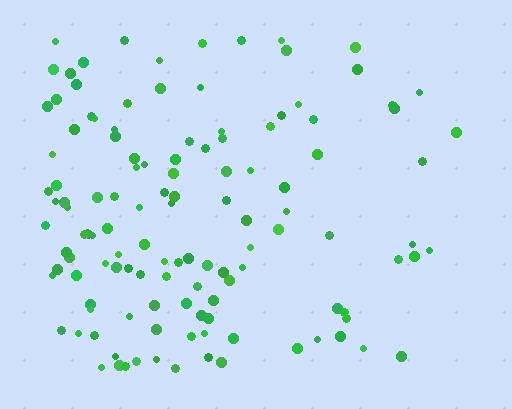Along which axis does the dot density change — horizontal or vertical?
Horizontal.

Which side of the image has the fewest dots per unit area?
The right.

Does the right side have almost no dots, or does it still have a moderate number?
Still a moderate number, just noticeably fewer than the left.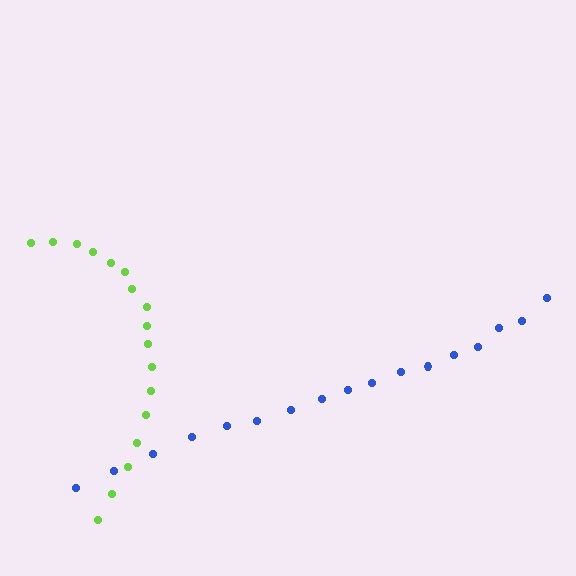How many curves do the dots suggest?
There are 2 distinct paths.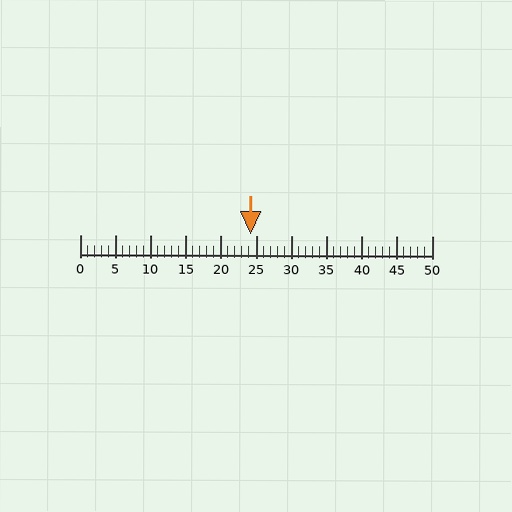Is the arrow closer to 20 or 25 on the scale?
The arrow is closer to 25.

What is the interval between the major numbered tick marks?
The major tick marks are spaced 5 units apart.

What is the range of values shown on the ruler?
The ruler shows values from 0 to 50.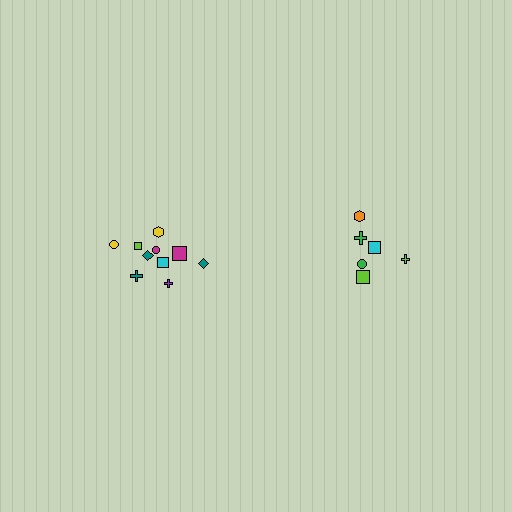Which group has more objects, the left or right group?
The left group.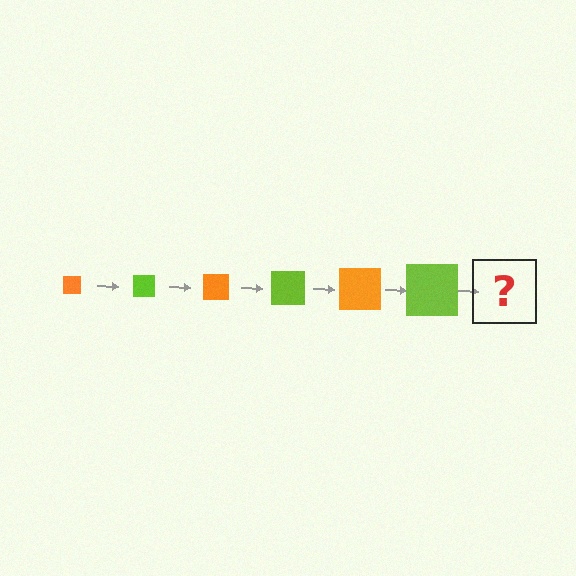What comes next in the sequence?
The next element should be an orange square, larger than the previous one.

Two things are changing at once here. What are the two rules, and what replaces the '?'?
The two rules are that the square grows larger each step and the color cycles through orange and lime. The '?' should be an orange square, larger than the previous one.